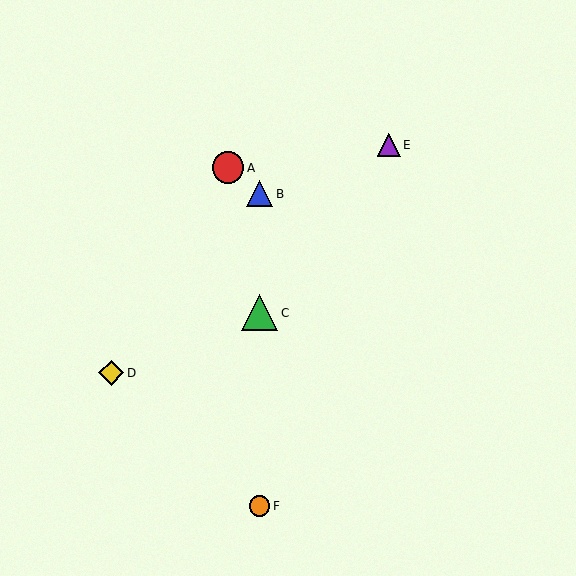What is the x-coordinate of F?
Object F is at x≈260.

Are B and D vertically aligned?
No, B is at x≈260 and D is at x≈111.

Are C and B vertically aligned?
Yes, both are at x≈260.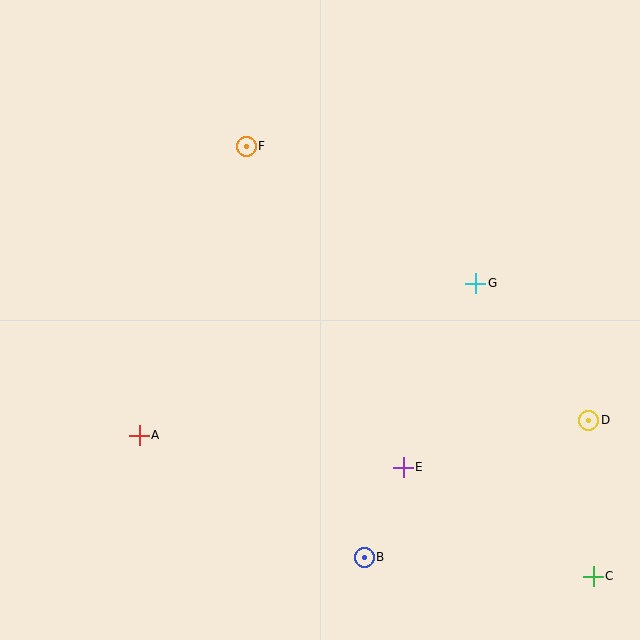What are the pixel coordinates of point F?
Point F is at (246, 146).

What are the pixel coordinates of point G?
Point G is at (476, 283).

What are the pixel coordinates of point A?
Point A is at (139, 435).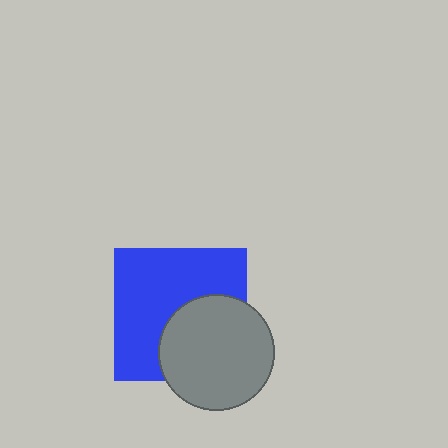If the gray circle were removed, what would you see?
You would see the complete blue square.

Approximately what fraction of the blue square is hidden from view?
Roughly 39% of the blue square is hidden behind the gray circle.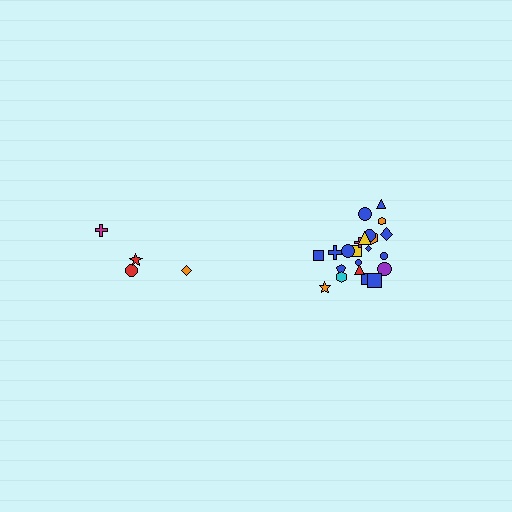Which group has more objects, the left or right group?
The right group.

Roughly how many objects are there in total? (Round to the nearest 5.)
Roughly 25 objects in total.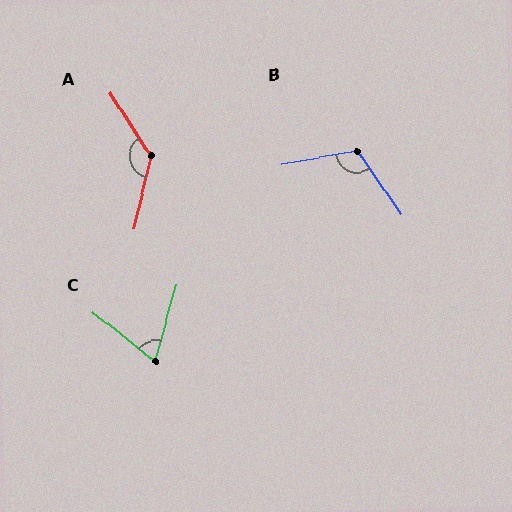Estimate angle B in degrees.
Approximately 115 degrees.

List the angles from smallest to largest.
C (67°), B (115°), A (134°).